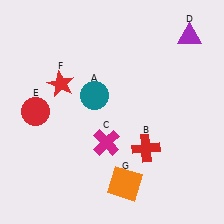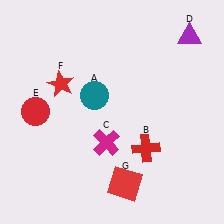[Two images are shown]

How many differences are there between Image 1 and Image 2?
There is 1 difference between the two images.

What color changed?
The square (G) changed from orange in Image 1 to red in Image 2.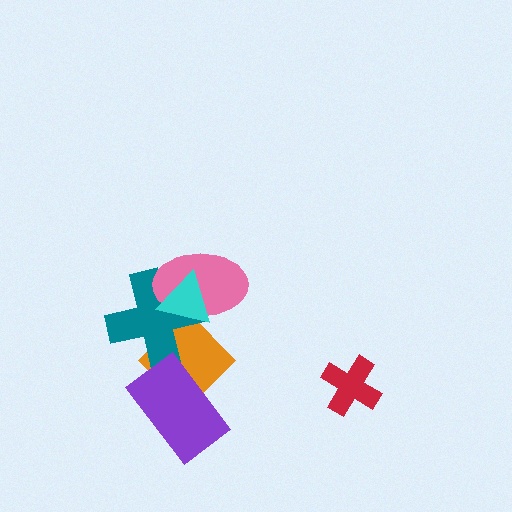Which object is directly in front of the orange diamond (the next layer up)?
The teal cross is directly in front of the orange diamond.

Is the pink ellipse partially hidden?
Yes, it is partially covered by another shape.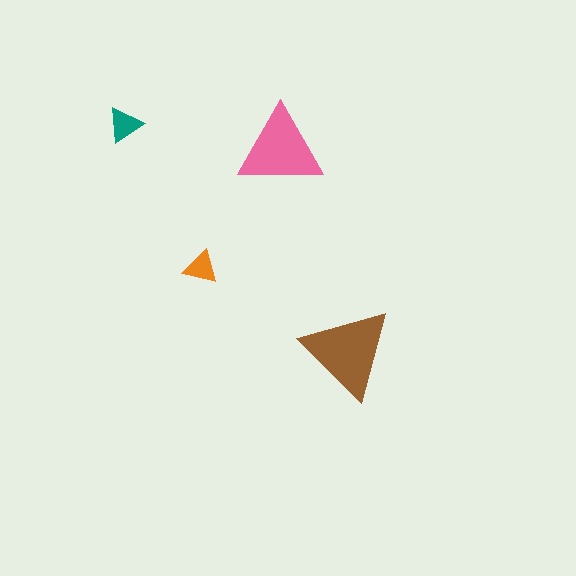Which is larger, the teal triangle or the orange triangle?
The teal one.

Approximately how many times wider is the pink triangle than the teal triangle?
About 2.5 times wider.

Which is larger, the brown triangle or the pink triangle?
The brown one.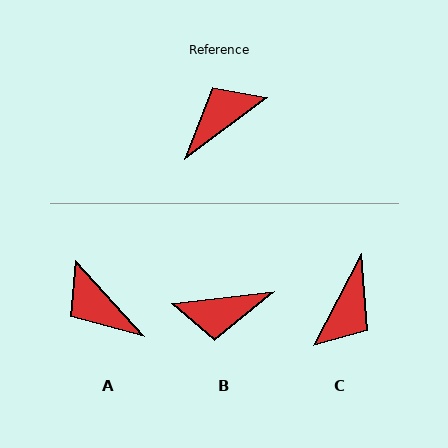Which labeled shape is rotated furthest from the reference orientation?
C, about 155 degrees away.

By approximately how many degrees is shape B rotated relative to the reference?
Approximately 150 degrees counter-clockwise.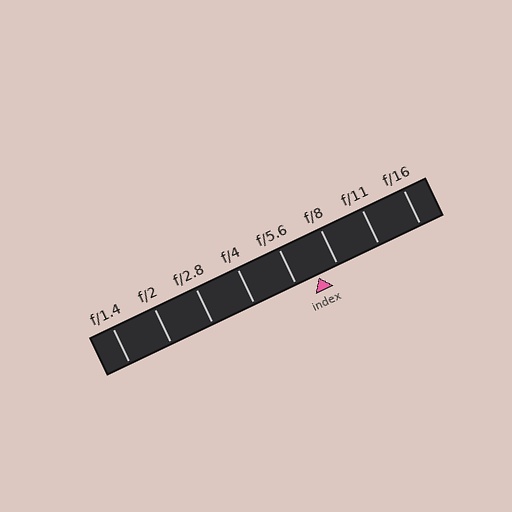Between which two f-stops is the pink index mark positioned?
The index mark is between f/5.6 and f/8.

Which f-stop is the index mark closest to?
The index mark is closest to f/8.